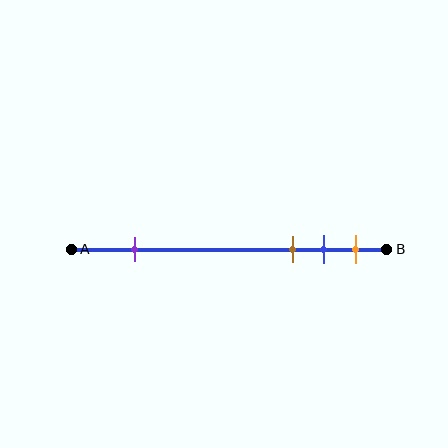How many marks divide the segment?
There are 4 marks dividing the segment.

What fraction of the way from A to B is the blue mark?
The blue mark is approximately 80% (0.8) of the way from A to B.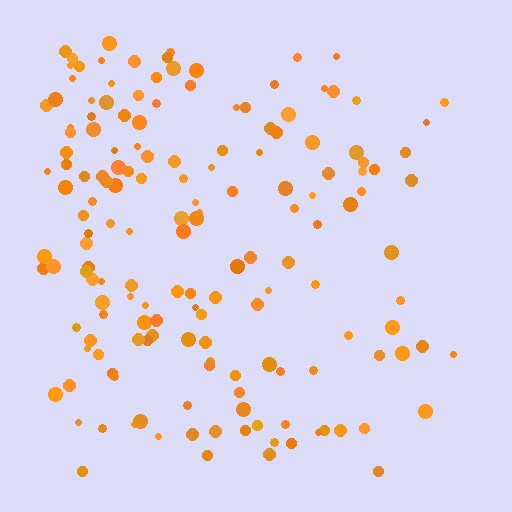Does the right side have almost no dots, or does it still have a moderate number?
Still a moderate number, just noticeably fewer than the left.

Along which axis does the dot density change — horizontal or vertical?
Horizontal.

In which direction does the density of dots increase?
From right to left, with the left side densest.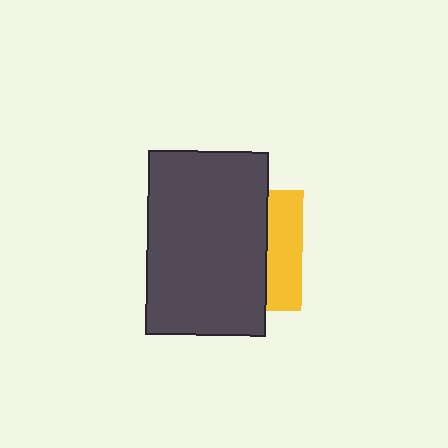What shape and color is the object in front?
The object in front is a dark gray rectangle.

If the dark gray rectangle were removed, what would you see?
You would see the complete yellow square.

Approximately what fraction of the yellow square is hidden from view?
Roughly 70% of the yellow square is hidden behind the dark gray rectangle.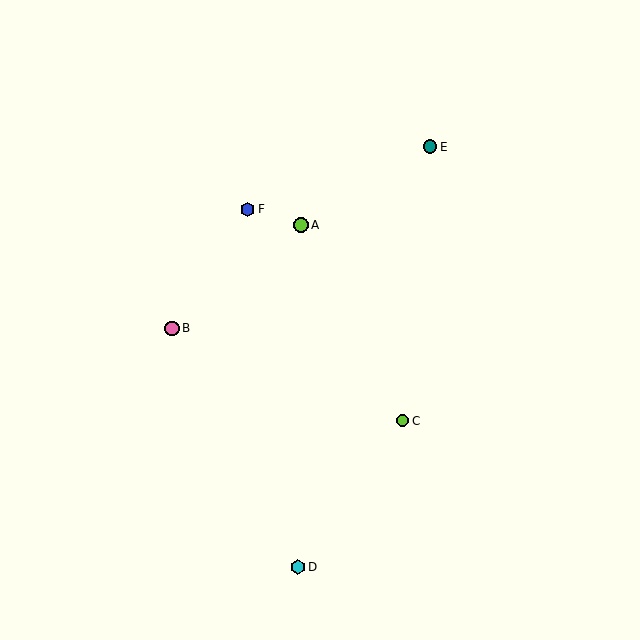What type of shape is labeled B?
Shape B is a pink circle.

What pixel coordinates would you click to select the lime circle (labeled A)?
Click at (301, 225) to select the lime circle A.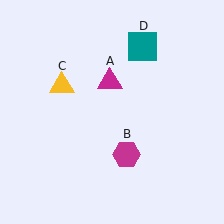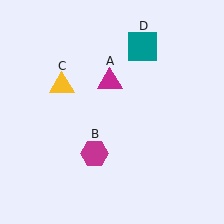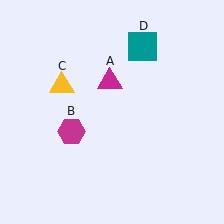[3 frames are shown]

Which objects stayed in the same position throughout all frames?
Magenta triangle (object A) and yellow triangle (object C) and teal square (object D) remained stationary.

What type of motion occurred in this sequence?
The magenta hexagon (object B) rotated clockwise around the center of the scene.